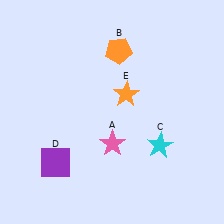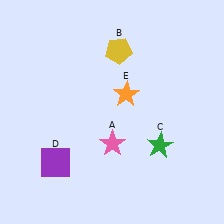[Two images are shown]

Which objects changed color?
B changed from orange to yellow. C changed from cyan to green.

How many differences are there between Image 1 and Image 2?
There are 2 differences between the two images.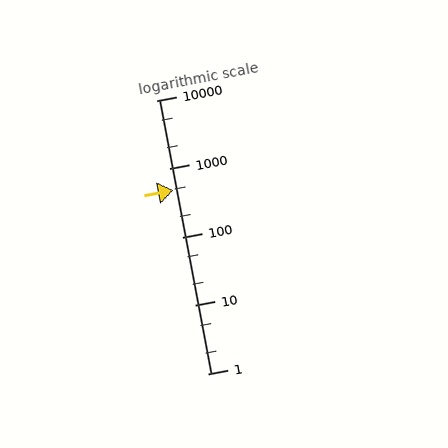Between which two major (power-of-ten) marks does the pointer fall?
The pointer is between 100 and 1000.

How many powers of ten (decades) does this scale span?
The scale spans 4 decades, from 1 to 10000.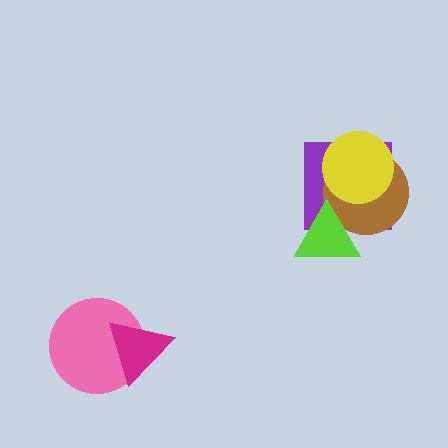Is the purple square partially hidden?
Yes, it is partially covered by another shape.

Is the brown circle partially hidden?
Yes, it is partially covered by another shape.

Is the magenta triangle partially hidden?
No, no other shape covers it.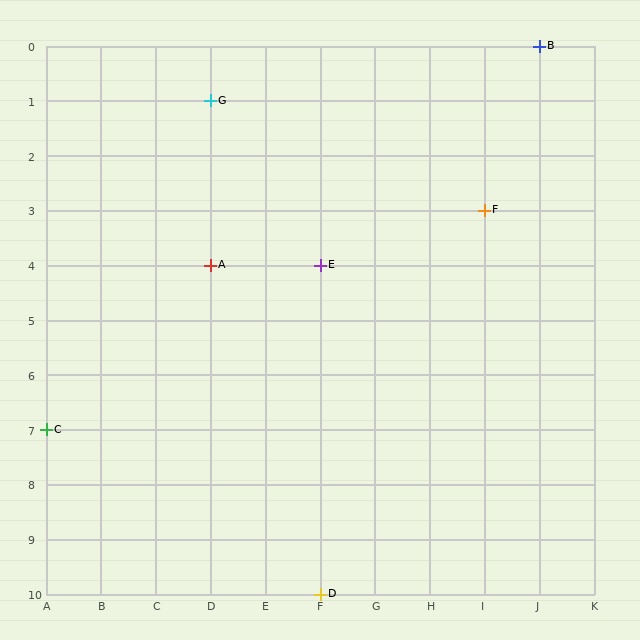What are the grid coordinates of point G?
Point G is at grid coordinates (D, 1).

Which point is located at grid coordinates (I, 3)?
Point F is at (I, 3).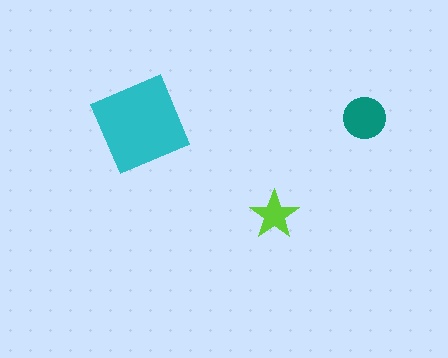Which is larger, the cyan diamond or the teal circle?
The cyan diamond.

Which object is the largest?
The cyan diamond.